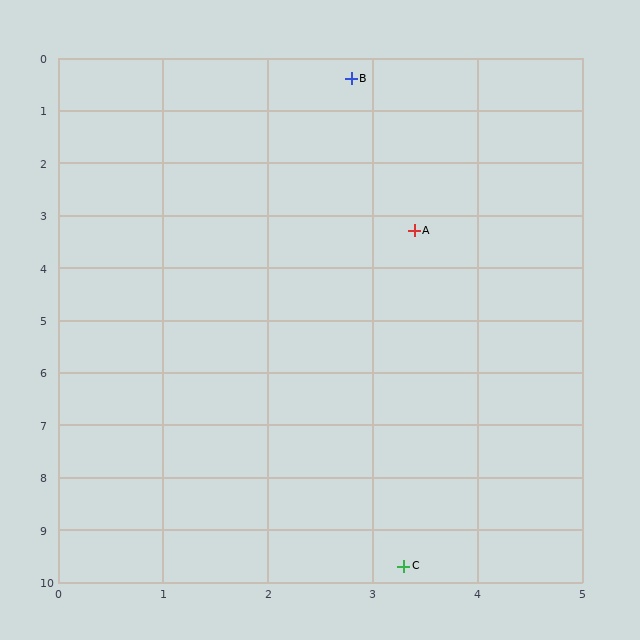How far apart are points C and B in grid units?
Points C and B are about 9.3 grid units apart.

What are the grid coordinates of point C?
Point C is at approximately (3.3, 9.7).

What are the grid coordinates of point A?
Point A is at approximately (3.4, 3.3).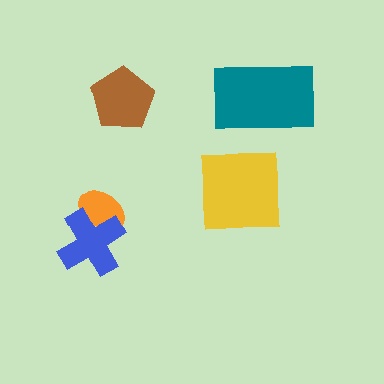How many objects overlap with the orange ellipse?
1 object overlaps with the orange ellipse.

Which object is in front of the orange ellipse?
The blue cross is in front of the orange ellipse.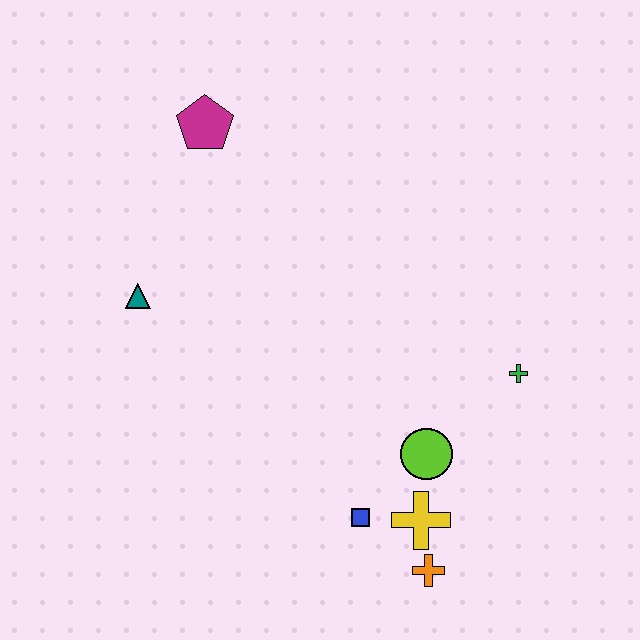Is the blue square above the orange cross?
Yes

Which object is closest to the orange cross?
The yellow cross is closest to the orange cross.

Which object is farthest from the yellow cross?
The magenta pentagon is farthest from the yellow cross.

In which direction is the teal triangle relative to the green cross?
The teal triangle is to the left of the green cross.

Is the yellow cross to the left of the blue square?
No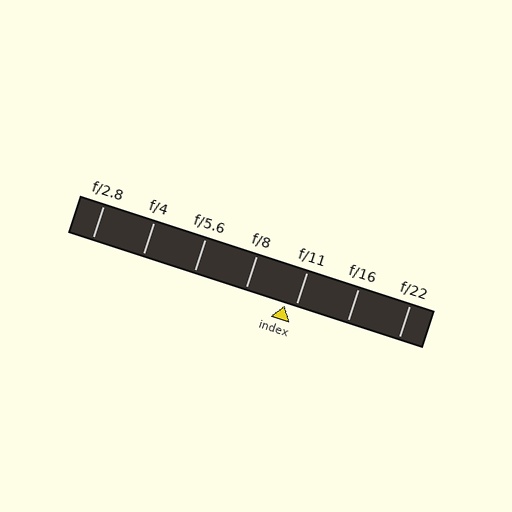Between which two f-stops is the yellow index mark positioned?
The index mark is between f/8 and f/11.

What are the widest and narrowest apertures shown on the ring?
The widest aperture shown is f/2.8 and the narrowest is f/22.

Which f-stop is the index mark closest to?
The index mark is closest to f/11.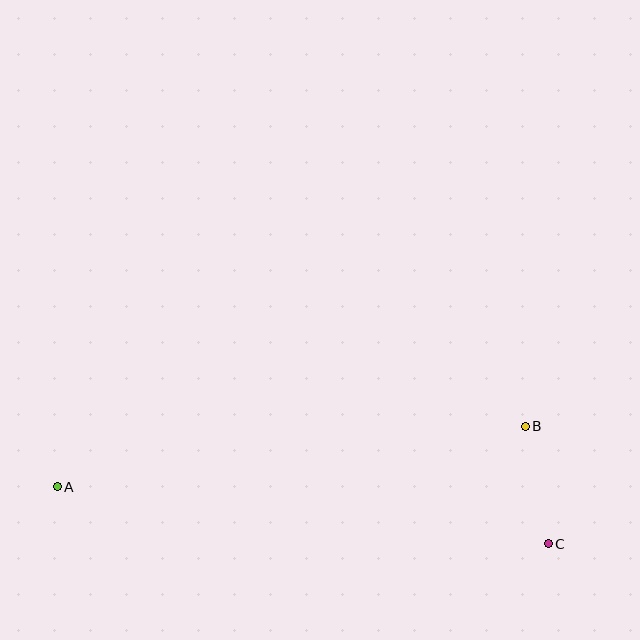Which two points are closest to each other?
Points B and C are closest to each other.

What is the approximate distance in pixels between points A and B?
The distance between A and B is approximately 472 pixels.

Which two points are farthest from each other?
Points A and C are farthest from each other.